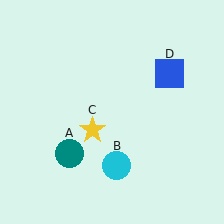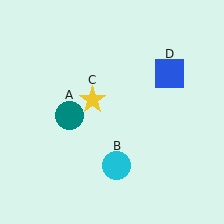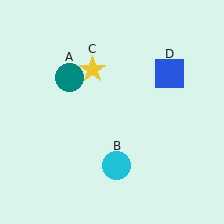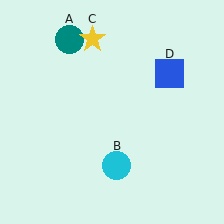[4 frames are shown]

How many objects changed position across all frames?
2 objects changed position: teal circle (object A), yellow star (object C).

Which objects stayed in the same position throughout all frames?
Cyan circle (object B) and blue square (object D) remained stationary.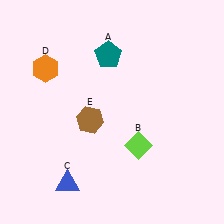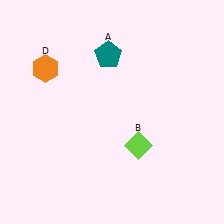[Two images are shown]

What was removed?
The brown hexagon (E), the blue triangle (C) were removed in Image 2.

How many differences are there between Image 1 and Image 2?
There are 2 differences between the two images.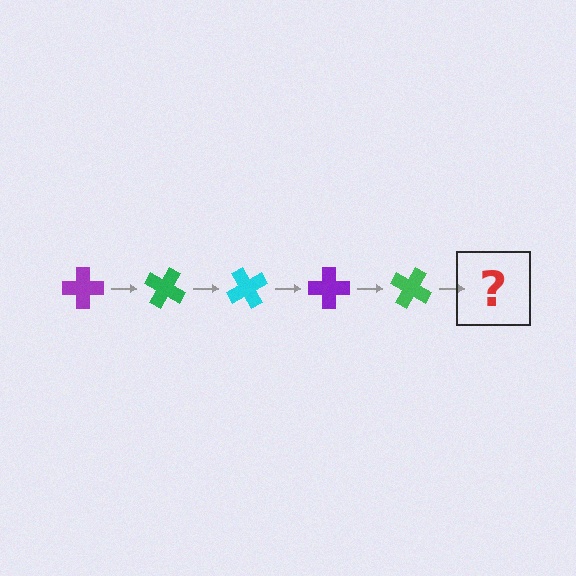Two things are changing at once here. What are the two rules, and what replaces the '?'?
The two rules are that it rotates 30 degrees each step and the color cycles through purple, green, and cyan. The '?' should be a cyan cross, rotated 150 degrees from the start.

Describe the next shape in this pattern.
It should be a cyan cross, rotated 150 degrees from the start.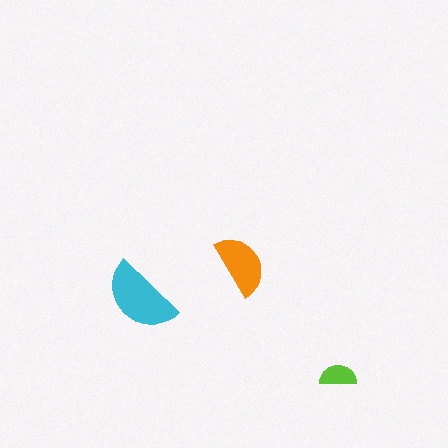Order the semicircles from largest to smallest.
the cyan one, the orange one, the lime one.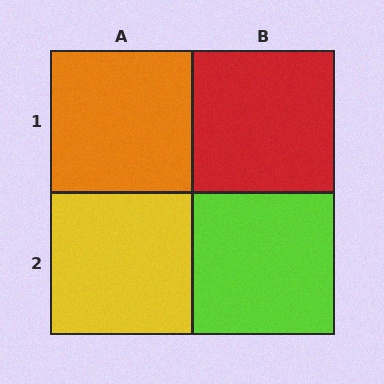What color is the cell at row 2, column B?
Lime.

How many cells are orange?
1 cell is orange.